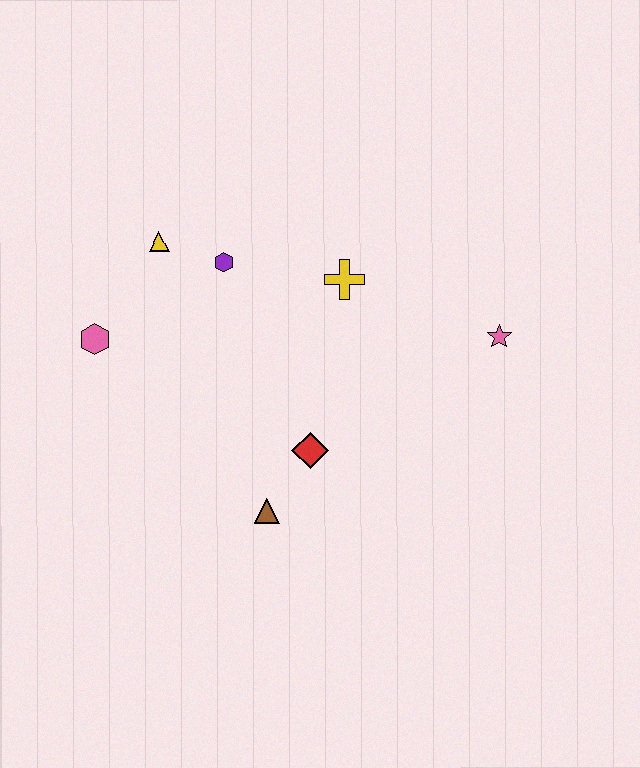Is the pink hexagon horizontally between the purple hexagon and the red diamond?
No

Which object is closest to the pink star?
The yellow cross is closest to the pink star.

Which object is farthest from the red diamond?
The yellow triangle is farthest from the red diamond.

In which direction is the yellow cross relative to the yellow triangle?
The yellow cross is to the right of the yellow triangle.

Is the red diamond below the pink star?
Yes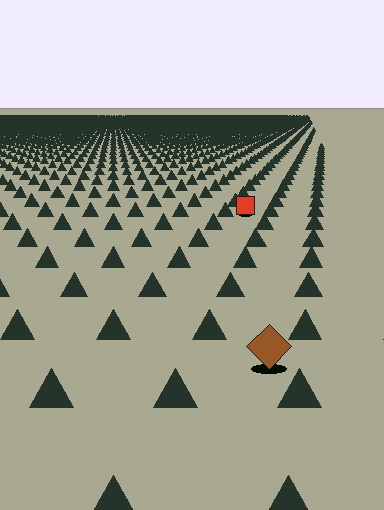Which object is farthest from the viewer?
The red square is farthest from the viewer. It appears smaller and the ground texture around it is denser.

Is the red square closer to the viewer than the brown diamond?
No. The brown diamond is closer — you can tell from the texture gradient: the ground texture is coarser near it.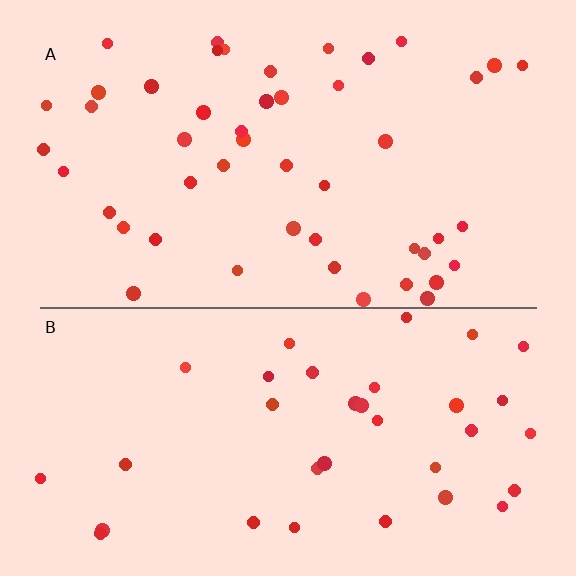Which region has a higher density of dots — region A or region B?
A (the top).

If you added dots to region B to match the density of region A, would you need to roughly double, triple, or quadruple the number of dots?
Approximately double.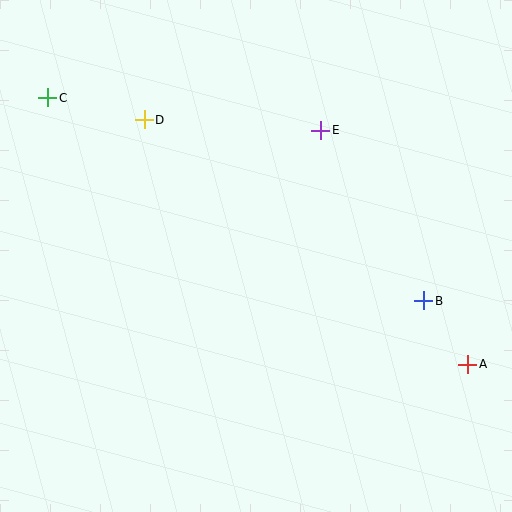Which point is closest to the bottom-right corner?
Point A is closest to the bottom-right corner.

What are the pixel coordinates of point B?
Point B is at (424, 301).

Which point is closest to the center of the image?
Point E at (321, 130) is closest to the center.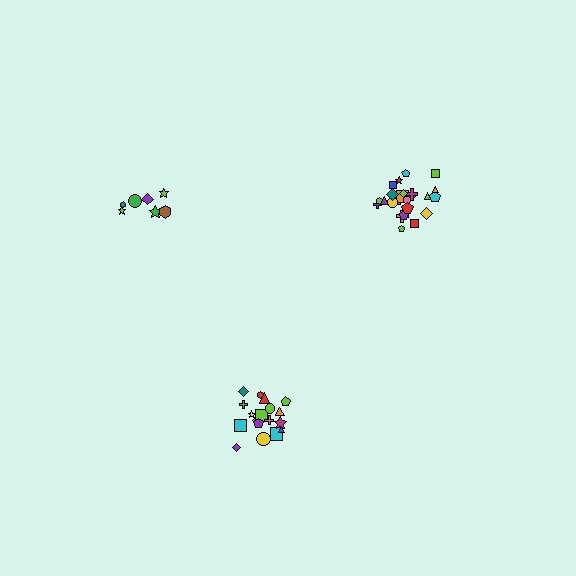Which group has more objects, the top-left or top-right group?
The top-right group.